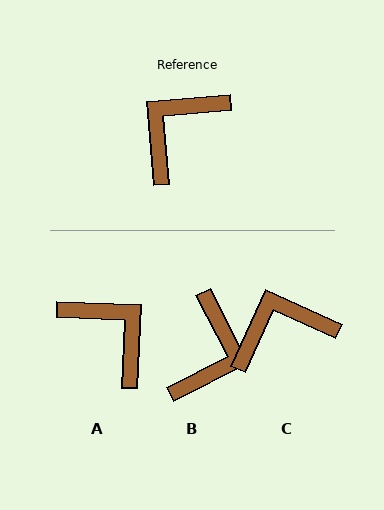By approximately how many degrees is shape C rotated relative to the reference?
Approximately 29 degrees clockwise.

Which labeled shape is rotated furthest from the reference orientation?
B, about 158 degrees away.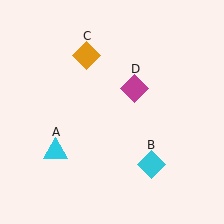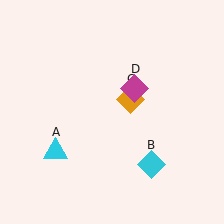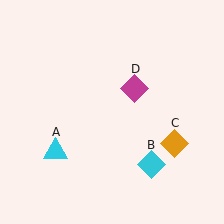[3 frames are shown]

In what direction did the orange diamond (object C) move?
The orange diamond (object C) moved down and to the right.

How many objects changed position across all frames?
1 object changed position: orange diamond (object C).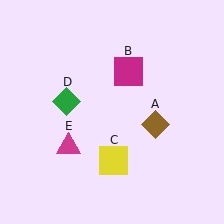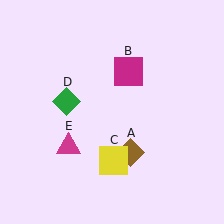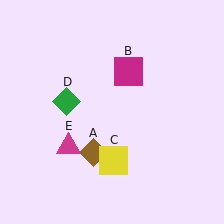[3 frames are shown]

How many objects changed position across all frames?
1 object changed position: brown diamond (object A).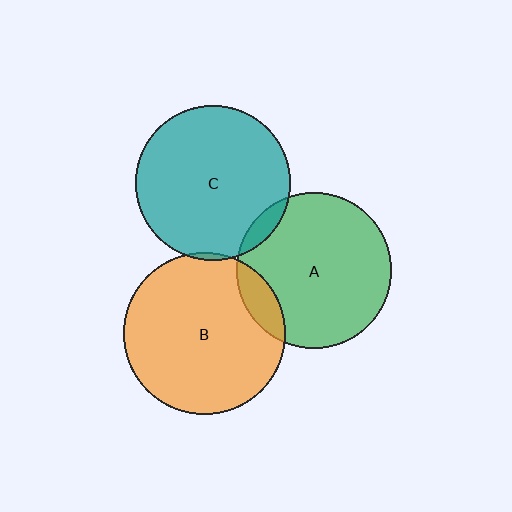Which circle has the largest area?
Circle B (orange).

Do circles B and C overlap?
Yes.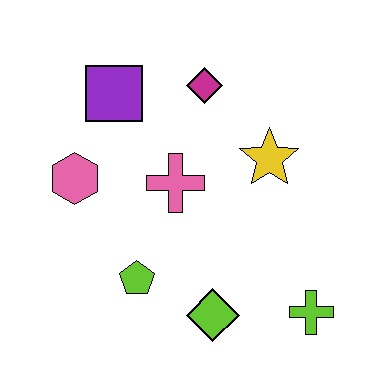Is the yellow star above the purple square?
No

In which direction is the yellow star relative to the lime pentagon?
The yellow star is to the right of the lime pentagon.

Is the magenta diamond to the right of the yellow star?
No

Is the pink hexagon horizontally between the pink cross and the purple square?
No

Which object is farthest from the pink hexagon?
The lime cross is farthest from the pink hexagon.